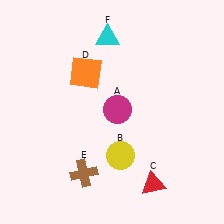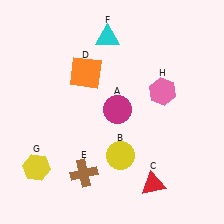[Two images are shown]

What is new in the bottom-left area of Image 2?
A yellow hexagon (G) was added in the bottom-left area of Image 2.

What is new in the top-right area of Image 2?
A pink hexagon (H) was added in the top-right area of Image 2.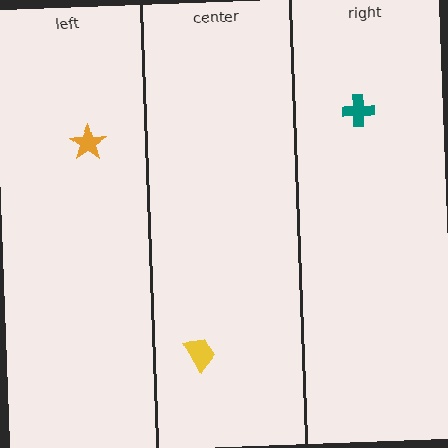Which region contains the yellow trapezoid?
The center region.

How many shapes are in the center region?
1.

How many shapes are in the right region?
1.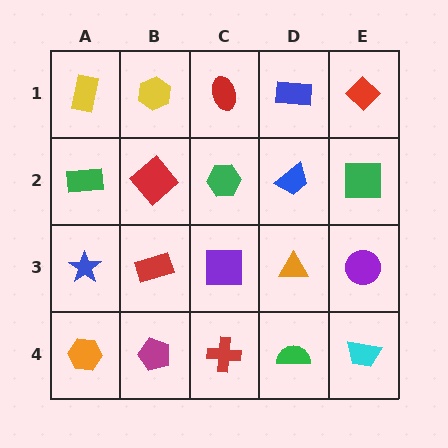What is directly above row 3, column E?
A green square.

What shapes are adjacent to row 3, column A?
A green rectangle (row 2, column A), an orange hexagon (row 4, column A), a red rectangle (row 3, column B).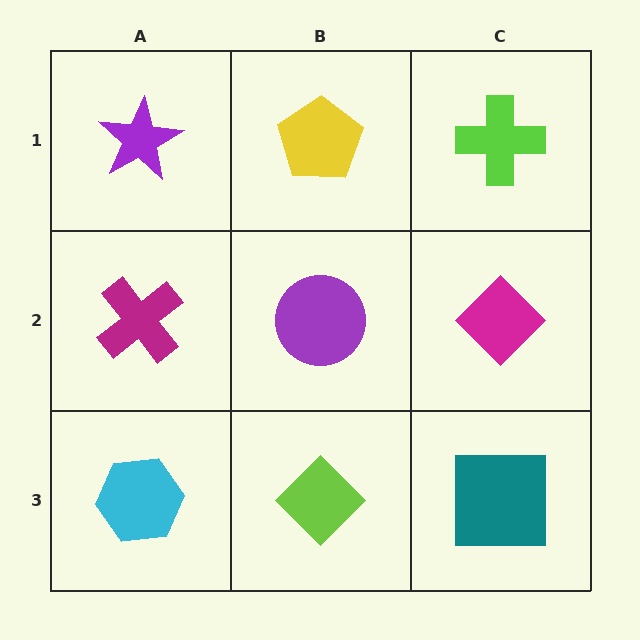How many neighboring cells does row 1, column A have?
2.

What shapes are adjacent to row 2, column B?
A yellow pentagon (row 1, column B), a lime diamond (row 3, column B), a magenta cross (row 2, column A), a magenta diamond (row 2, column C).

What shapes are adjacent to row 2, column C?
A lime cross (row 1, column C), a teal square (row 3, column C), a purple circle (row 2, column B).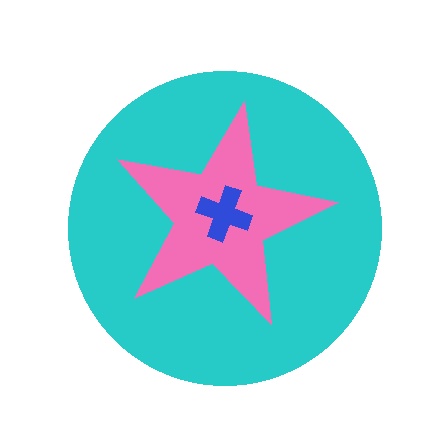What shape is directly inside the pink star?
The blue cross.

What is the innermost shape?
The blue cross.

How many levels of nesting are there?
3.